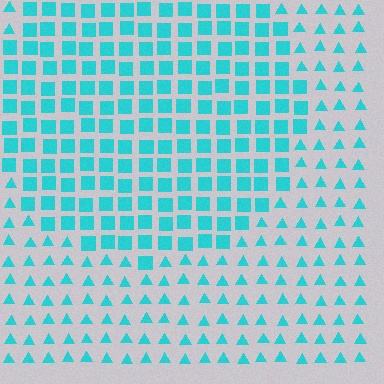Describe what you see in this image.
The image is filled with small cyan elements arranged in a uniform grid. A circle-shaped region contains squares, while the surrounding area contains triangles. The boundary is defined purely by the change in element shape.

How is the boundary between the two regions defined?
The boundary is defined by a change in element shape: squares inside vs. triangles outside. All elements share the same color and spacing.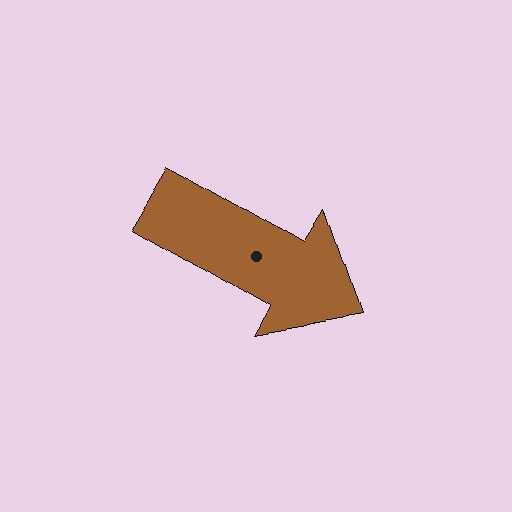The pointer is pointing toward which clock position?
Roughly 4 o'clock.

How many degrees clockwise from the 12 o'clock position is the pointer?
Approximately 121 degrees.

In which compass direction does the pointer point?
Southeast.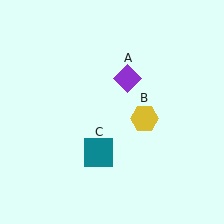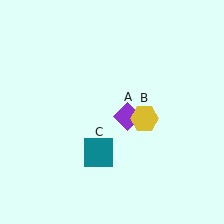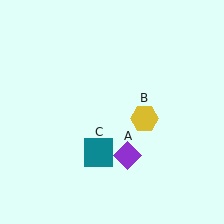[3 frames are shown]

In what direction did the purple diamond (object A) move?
The purple diamond (object A) moved down.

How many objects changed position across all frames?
1 object changed position: purple diamond (object A).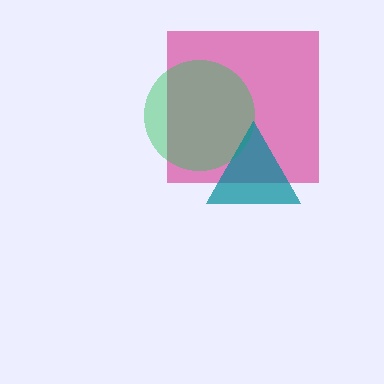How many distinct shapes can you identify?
There are 3 distinct shapes: a magenta square, a green circle, a teal triangle.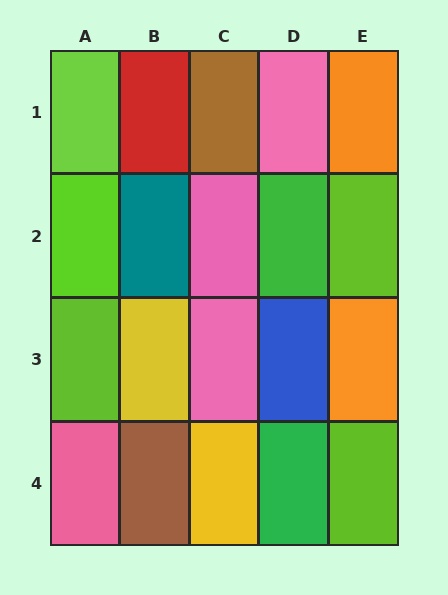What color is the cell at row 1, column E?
Orange.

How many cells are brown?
2 cells are brown.